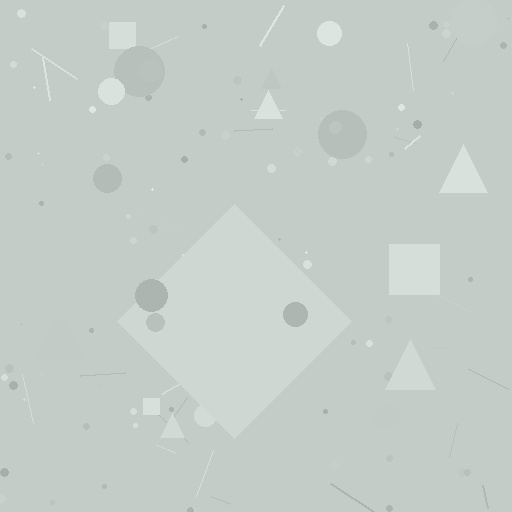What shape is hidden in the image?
A diamond is hidden in the image.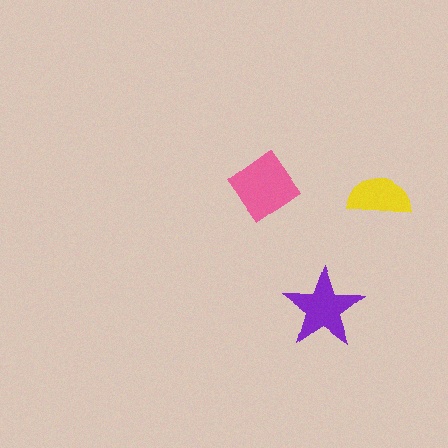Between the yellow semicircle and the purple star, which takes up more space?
The purple star.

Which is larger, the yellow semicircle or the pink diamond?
The pink diamond.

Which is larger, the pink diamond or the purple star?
The pink diamond.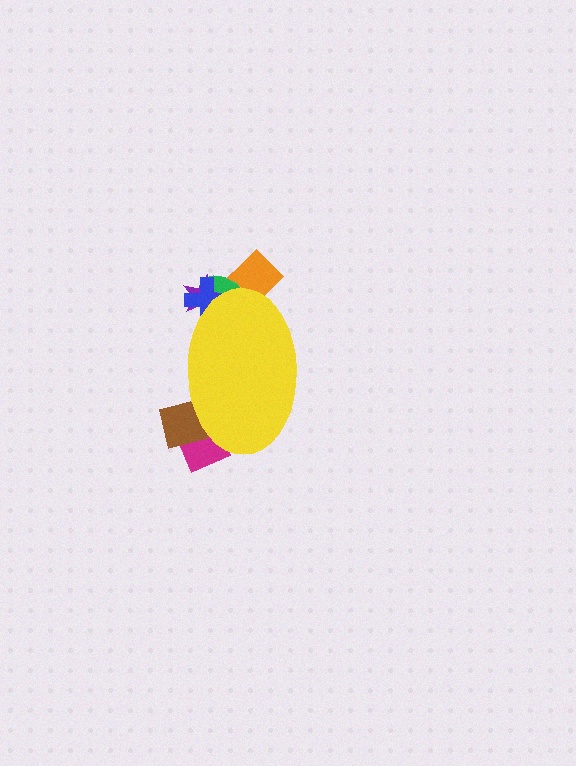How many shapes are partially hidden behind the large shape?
6 shapes are partially hidden.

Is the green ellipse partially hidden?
Yes, the green ellipse is partially hidden behind the yellow ellipse.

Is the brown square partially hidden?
Yes, the brown square is partially hidden behind the yellow ellipse.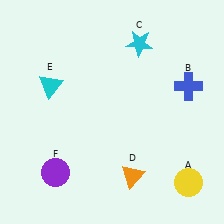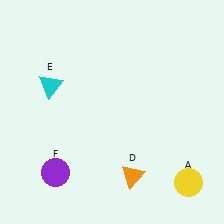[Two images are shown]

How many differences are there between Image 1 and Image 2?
There are 2 differences between the two images.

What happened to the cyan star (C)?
The cyan star (C) was removed in Image 2. It was in the top-right area of Image 1.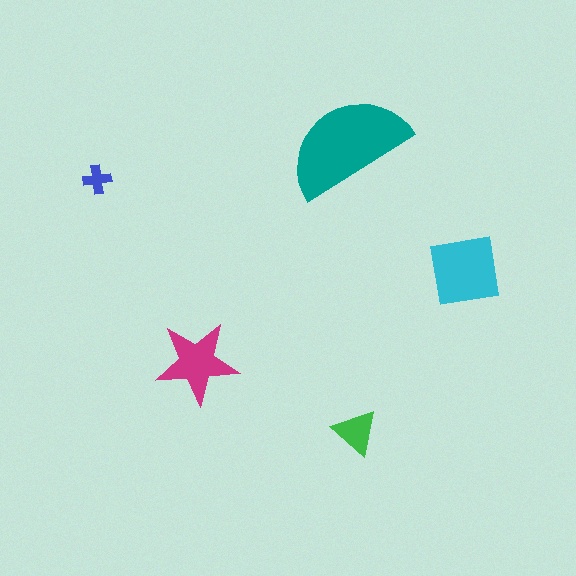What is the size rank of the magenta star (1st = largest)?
3rd.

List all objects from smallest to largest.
The blue cross, the green triangle, the magenta star, the cyan square, the teal semicircle.